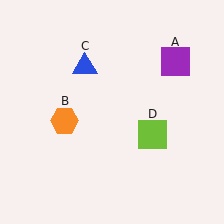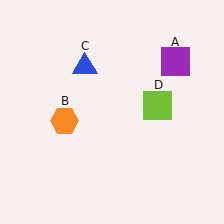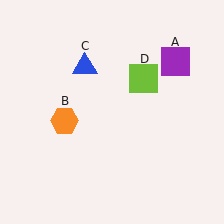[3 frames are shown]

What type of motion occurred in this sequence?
The lime square (object D) rotated counterclockwise around the center of the scene.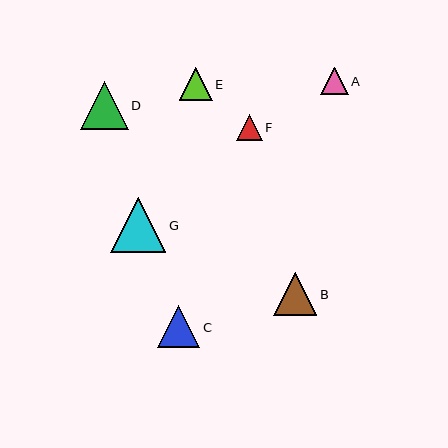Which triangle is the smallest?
Triangle F is the smallest with a size of approximately 26 pixels.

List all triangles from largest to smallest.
From largest to smallest: G, D, B, C, E, A, F.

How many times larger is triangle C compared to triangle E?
Triangle C is approximately 1.3 times the size of triangle E.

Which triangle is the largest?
Triangle G is the largest with a size of approximately 55 pixels.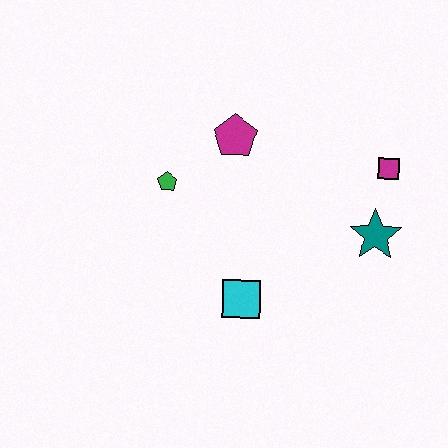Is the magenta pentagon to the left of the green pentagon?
No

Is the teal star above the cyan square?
Yes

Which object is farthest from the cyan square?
The magenta square is farthest from the cyan square.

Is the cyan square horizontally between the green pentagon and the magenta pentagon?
No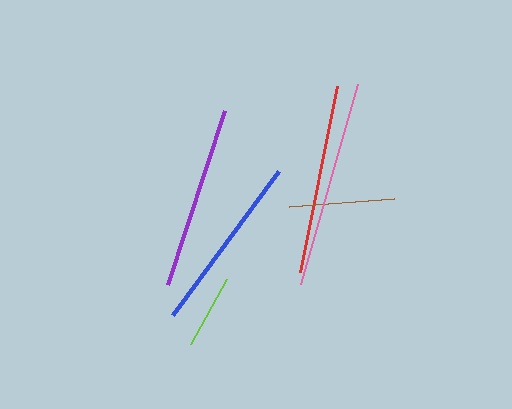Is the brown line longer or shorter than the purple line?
The purple line is longer than the brown line.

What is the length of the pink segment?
The pink segment is approximately 208 pixels long.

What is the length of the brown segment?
The brown segment is approximately 105 pixels long.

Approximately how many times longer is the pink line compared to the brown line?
The pink line is approximately 2.0 times the length of the brown line.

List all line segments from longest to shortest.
From longest to shortest: pink, red, purple, blue, brown, lime.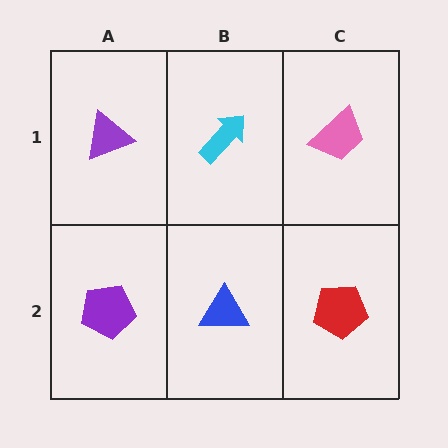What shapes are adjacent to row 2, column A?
A purple triangle (row 1, column A), a blue triangle (row 2, column B).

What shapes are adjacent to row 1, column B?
A blue triangle (row 2, column B), a purple triangle (row 1, column A), a pink trapezoid (row 1, column C).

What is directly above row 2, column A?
A purple triangle.